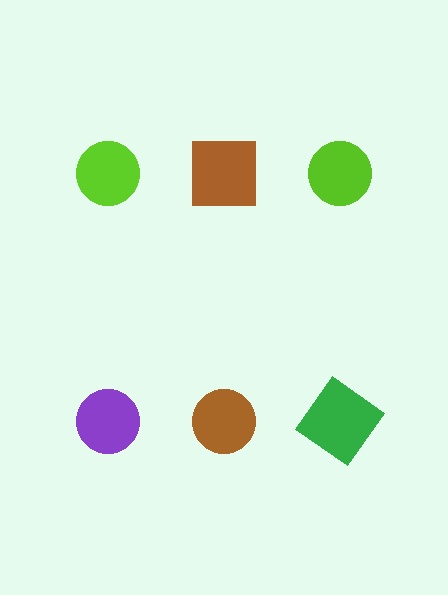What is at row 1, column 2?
A brown square.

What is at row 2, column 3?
A green diamond.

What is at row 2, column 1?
A purple circle.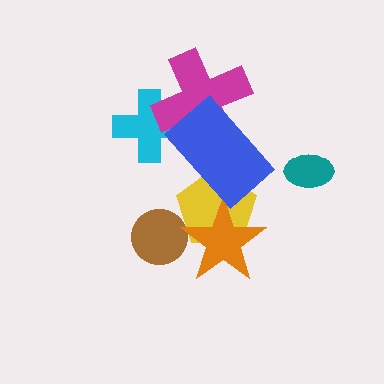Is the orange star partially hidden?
No, no other shape covers it.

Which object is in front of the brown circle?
The orange star is in front of the brown circle.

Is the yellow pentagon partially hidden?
Yes, it is partially covered by another shape.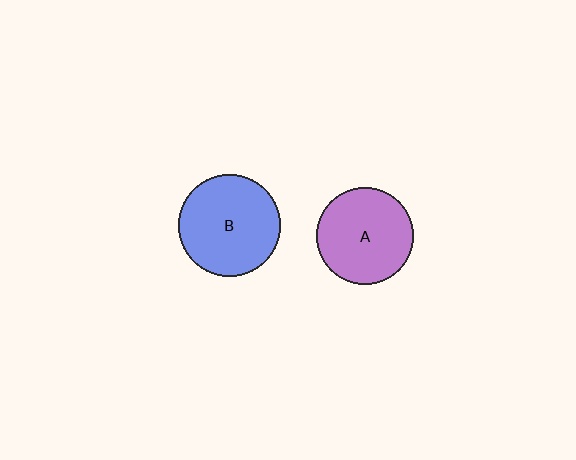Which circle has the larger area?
Circle B (blue).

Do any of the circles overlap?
No, none of the circles overlap.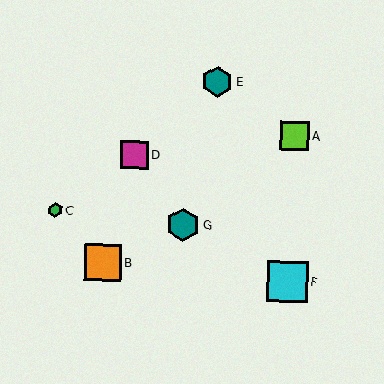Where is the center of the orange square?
The center of the orange square is at (103, 263).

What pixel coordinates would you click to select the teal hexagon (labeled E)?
Click at (217, 81) to select the teal hexagon E.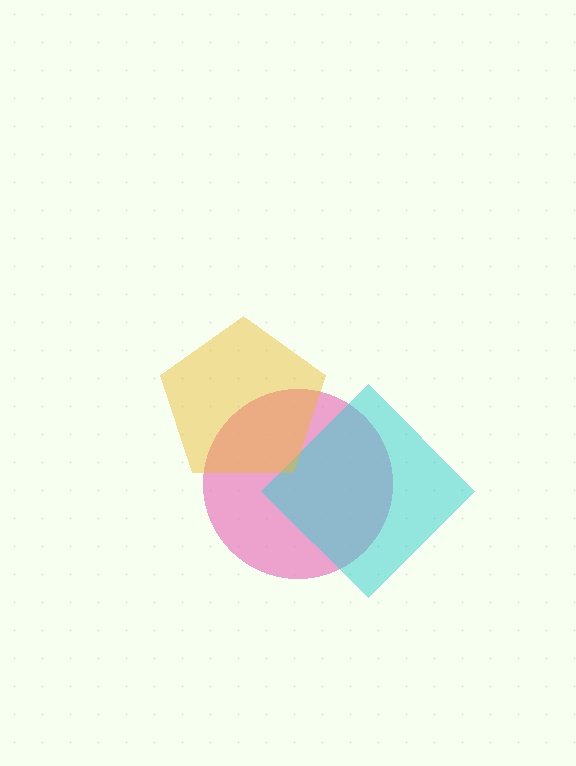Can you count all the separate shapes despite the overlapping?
Yes, there are 3 separate shapes.